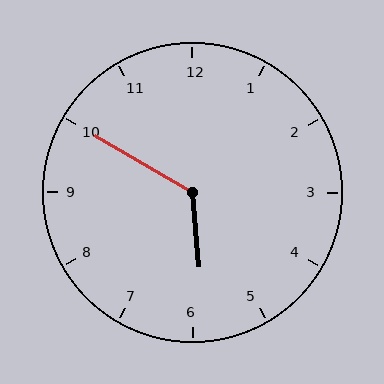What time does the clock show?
5:50.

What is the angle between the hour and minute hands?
Approximately 125 degrees.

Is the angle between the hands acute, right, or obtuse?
It is obtuse.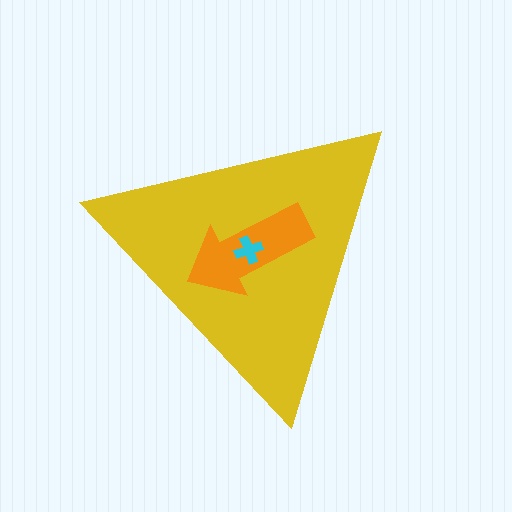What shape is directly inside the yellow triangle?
The orange arrow.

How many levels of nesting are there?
3.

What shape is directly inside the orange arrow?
The cyan cross.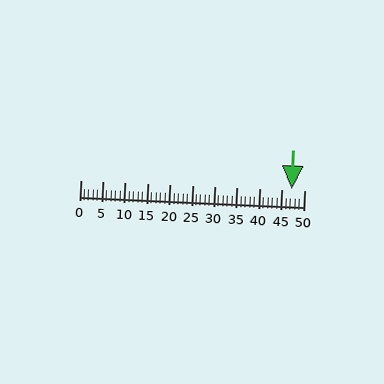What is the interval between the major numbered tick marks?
The major tick marks are spaced 5 units apart.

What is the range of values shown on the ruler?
The ruler shows values from 0 to 50.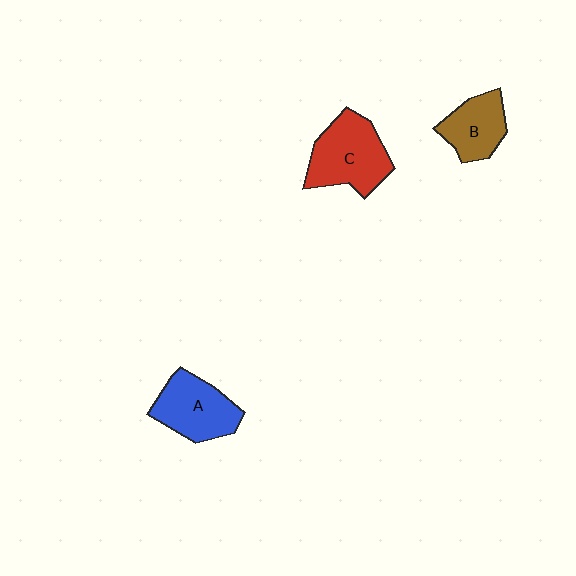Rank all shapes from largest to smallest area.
From largest to smallest: C (red), A (blue), B (brown).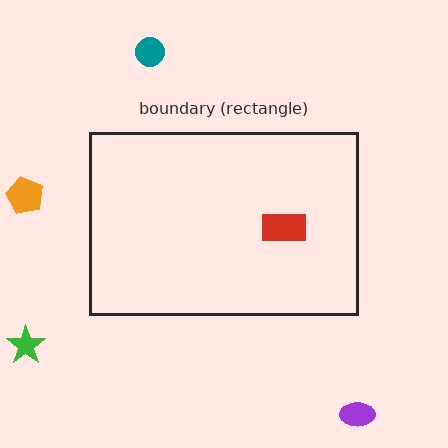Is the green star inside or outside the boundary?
Outside.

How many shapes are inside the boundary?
1 inside, 4 outside.